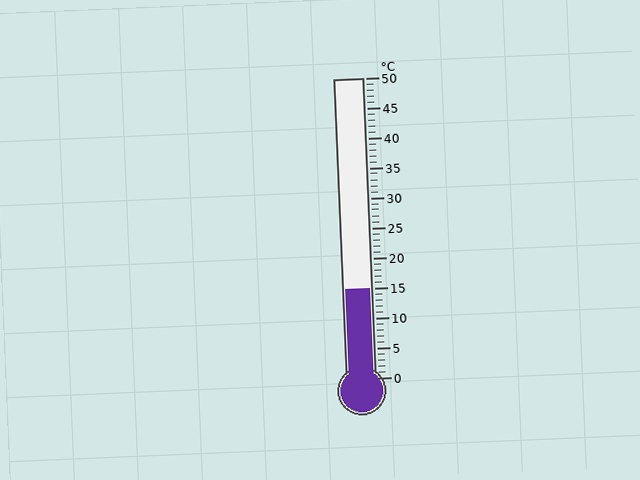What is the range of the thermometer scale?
The thermometer scale ranges from 0°C to 50°C.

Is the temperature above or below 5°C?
The temperature is above 5°C.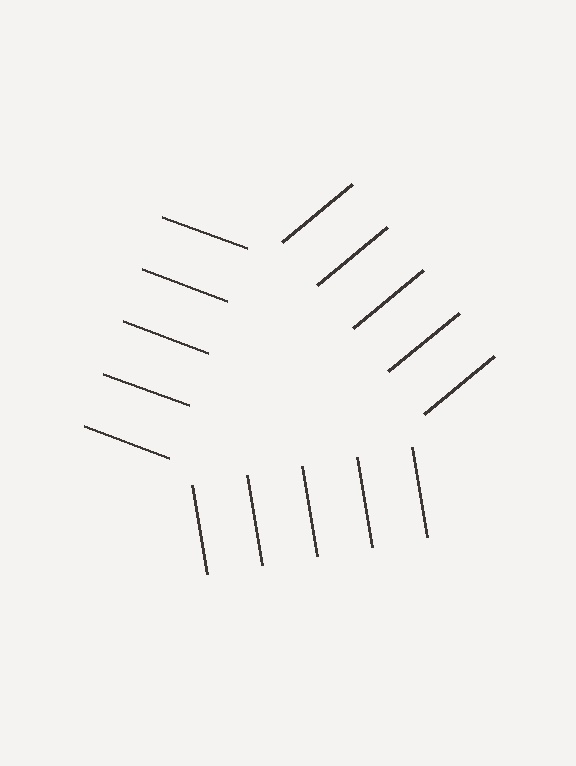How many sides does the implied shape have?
3 sides — the line-ends trace a triangle.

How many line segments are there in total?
15 — 5 along each of the 3 edges.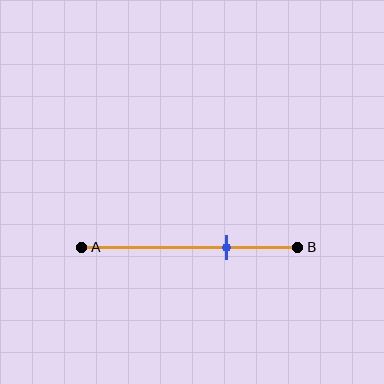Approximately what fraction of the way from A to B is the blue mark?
The blue mark is approximately 65% of the way from A to B.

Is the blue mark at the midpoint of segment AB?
No, the mark is at about 65% from A, not at the 50% midpoint.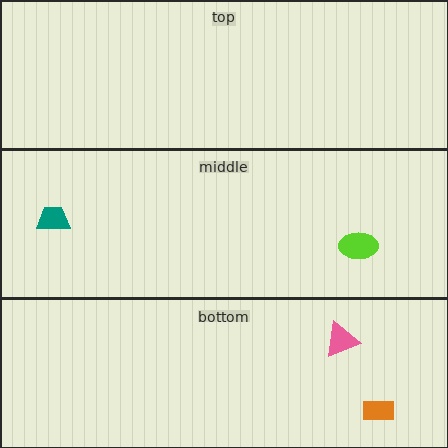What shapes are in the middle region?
The lime ellipse, the teal trapezoid.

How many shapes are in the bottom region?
2.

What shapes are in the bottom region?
The orange rectangle, the pink triangle.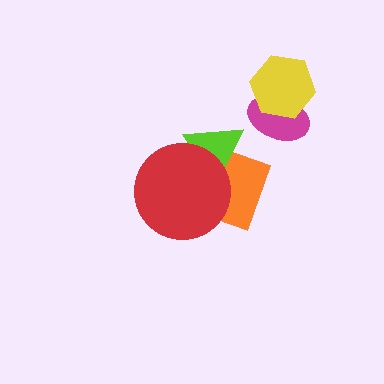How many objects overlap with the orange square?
2 objects overlap with the orange square.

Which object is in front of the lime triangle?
The red circle is in front of the lime triangle.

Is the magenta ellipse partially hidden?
Yes, it is partially covered by another shape.